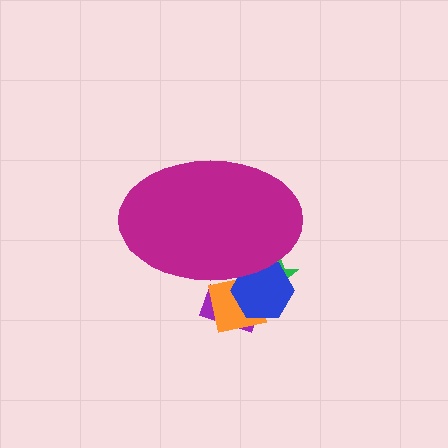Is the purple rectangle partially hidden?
Yes, the purple rectangle is partially hidden behind the magenta ellipse.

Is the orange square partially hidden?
Yes, the orange square is partially hidden behind the magenta ellipse.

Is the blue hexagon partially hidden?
Yes, the blue hexagon is partially hidden behind the magenta ellipse.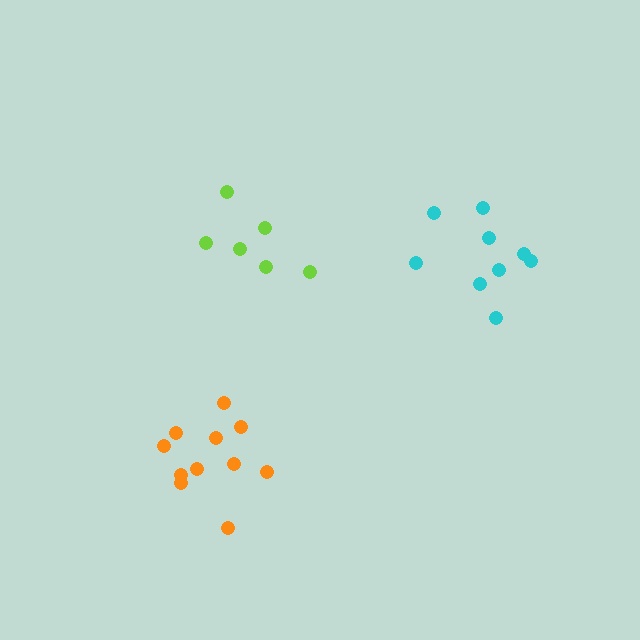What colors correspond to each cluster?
The clusters are colored: cyan, orange, lime.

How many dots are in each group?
Group 1: 9 dots, Group 2: 11 dots, Group 3: 6 dots (26 total).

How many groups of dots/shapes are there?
There are 3 groups.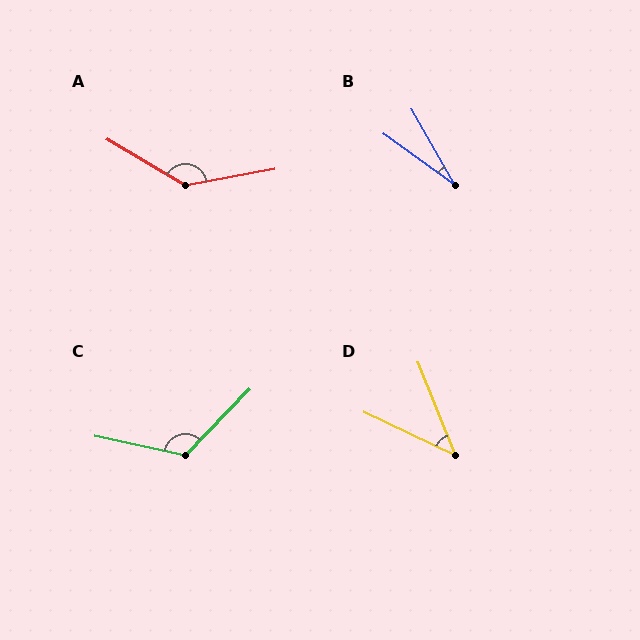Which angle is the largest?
A, at approximately 139 degrees.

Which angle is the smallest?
B, at approximately 25 degrees.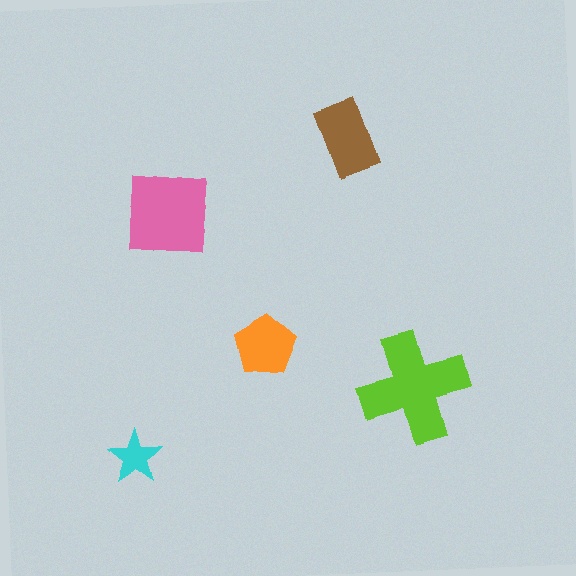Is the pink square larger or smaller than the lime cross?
Smaller.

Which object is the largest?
The lime cross.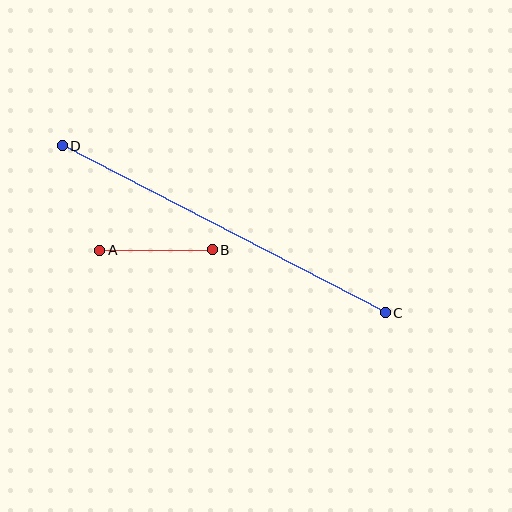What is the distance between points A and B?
The distance is approximately 113 pixels.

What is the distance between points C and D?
The distance is approximately 364 pixels.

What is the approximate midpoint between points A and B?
The midpoint is at approximately (156, 250) pixels.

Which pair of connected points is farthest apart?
Points C and D are farthest apart.